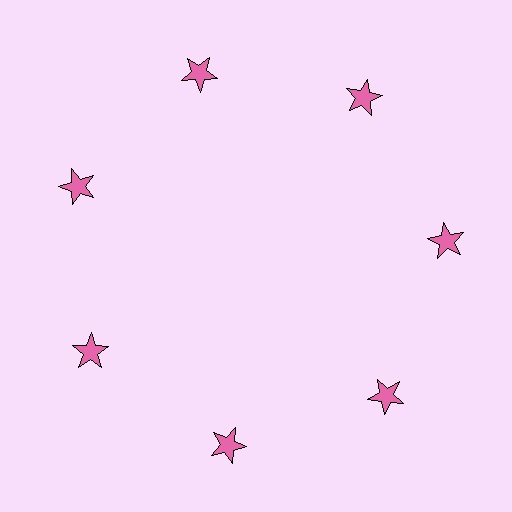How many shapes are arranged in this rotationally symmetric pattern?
There are 7 shapes, arranged in 7 groups of 1.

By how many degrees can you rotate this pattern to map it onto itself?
The pattern maps onto itself every 51 degrees of rotation.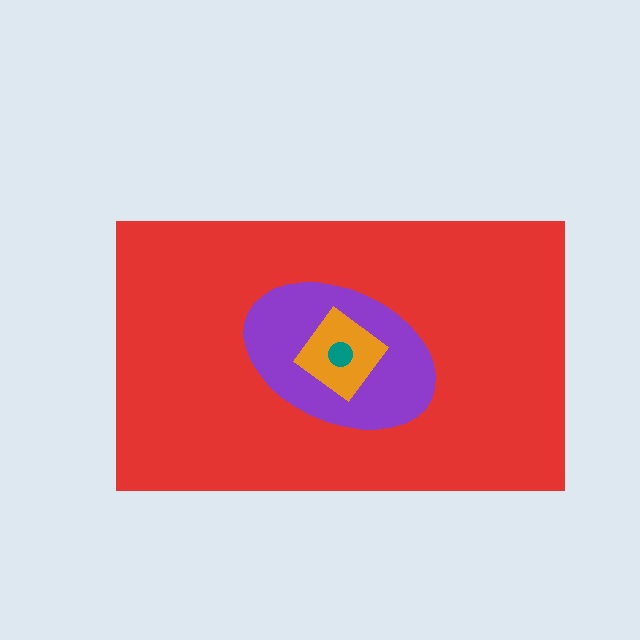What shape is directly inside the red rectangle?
The purple ellipse.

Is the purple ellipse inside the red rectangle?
Yes.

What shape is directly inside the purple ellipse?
The orange diamond.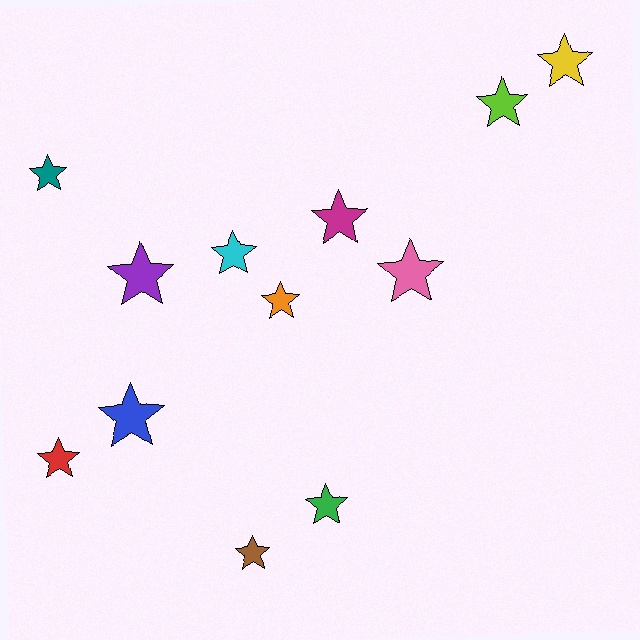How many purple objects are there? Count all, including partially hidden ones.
There is 1 purple object.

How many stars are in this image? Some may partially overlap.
There are 12 stars.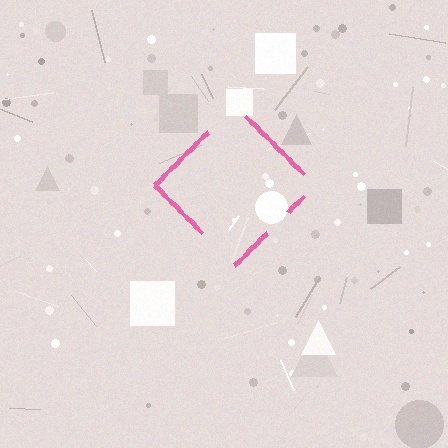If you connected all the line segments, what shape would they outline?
They would outline a diamond.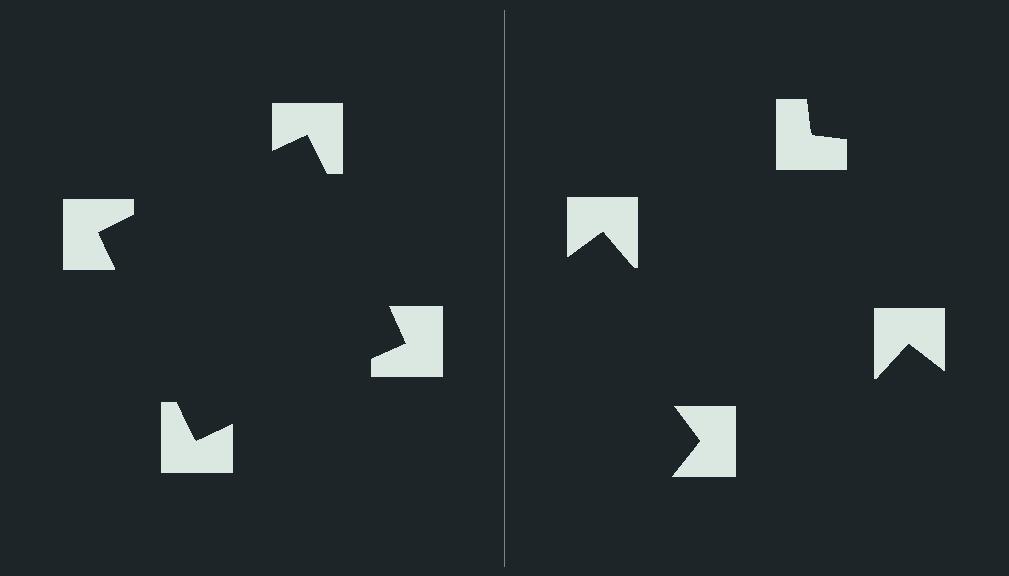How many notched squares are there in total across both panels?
8 — 4 on each side.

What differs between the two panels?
The notched squares are positioned identically on both sides; only the wedge orientations differ. On the left they align to a square; on the right they are misaligned.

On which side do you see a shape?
An illusory square appears on the left side. On the right side the wedge cuts are rotated, so no coherent shape forms.